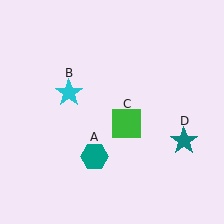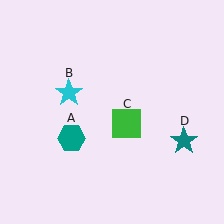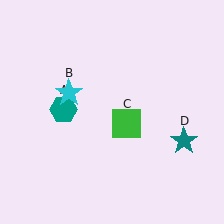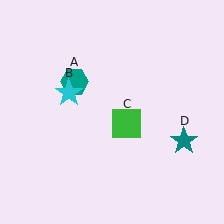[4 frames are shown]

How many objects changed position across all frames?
1 object changed position: teal hexagon (object A).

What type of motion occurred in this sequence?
The teal hexagon (object A) rotated clockwise around the center of the scene.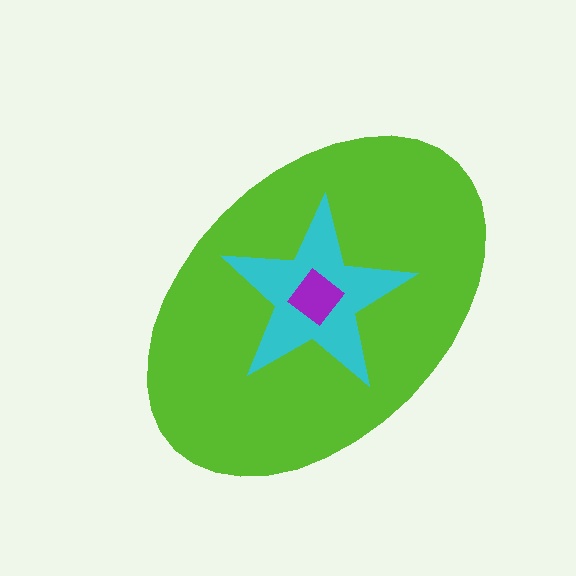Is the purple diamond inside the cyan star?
Yes.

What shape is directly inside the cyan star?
The purple diamond.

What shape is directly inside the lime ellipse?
The cyan star.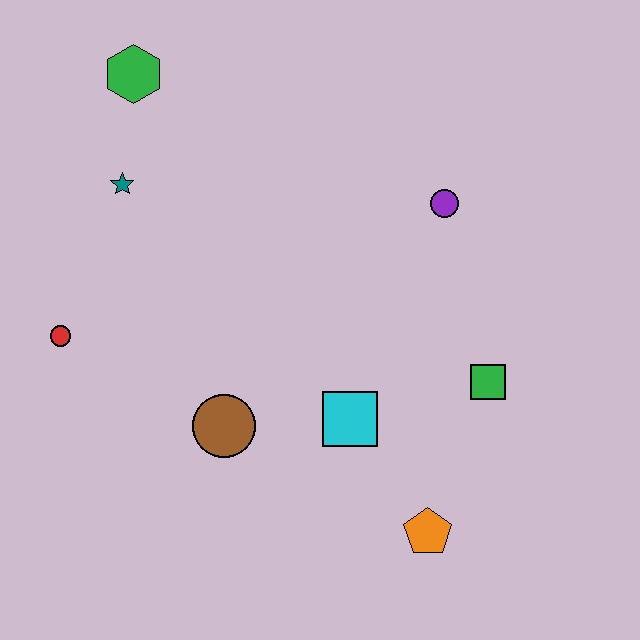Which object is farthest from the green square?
The green hexagon is farthest from the green square.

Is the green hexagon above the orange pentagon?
Yes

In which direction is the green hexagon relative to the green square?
The green hexagon is to the left of the green square.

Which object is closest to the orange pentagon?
The cyan square is closest to the orange pentagon.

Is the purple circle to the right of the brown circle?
Yes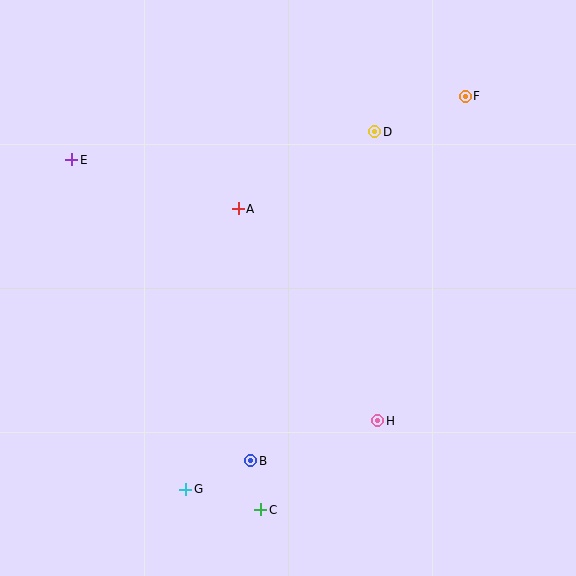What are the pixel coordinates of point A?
Point A is at (238, 209).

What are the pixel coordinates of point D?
Point D is at (375, 132).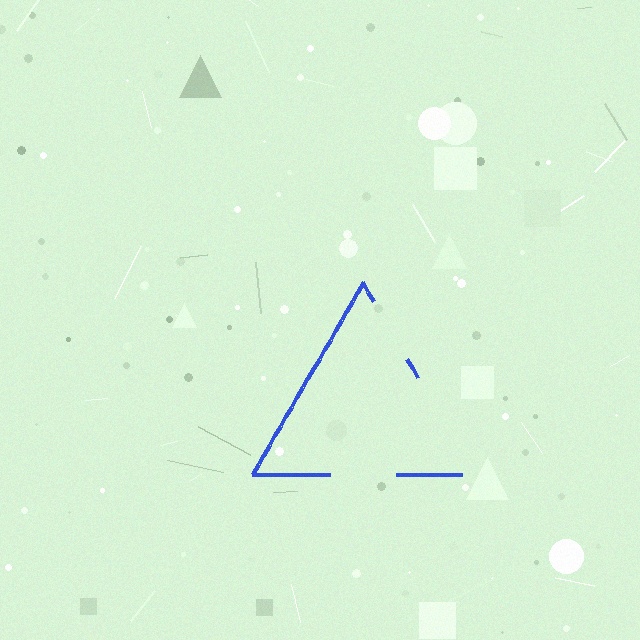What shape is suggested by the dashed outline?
The dashed outline suggests a triangle.